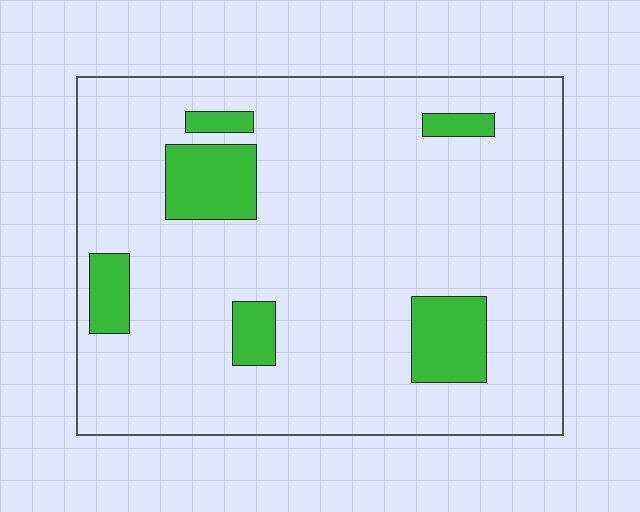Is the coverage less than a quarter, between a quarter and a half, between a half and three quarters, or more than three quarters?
Less than a quarter.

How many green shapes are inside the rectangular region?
6.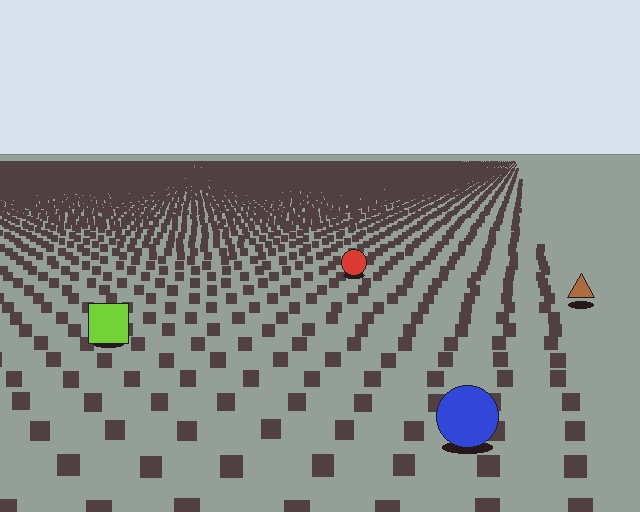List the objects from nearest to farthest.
From nearest to farthest: the blue circle, the lime square, the brown triangle, the red circle.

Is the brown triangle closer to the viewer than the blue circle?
No. The blue circle is closer — you can tell from the texture gradient: the ground texture is coarser near it.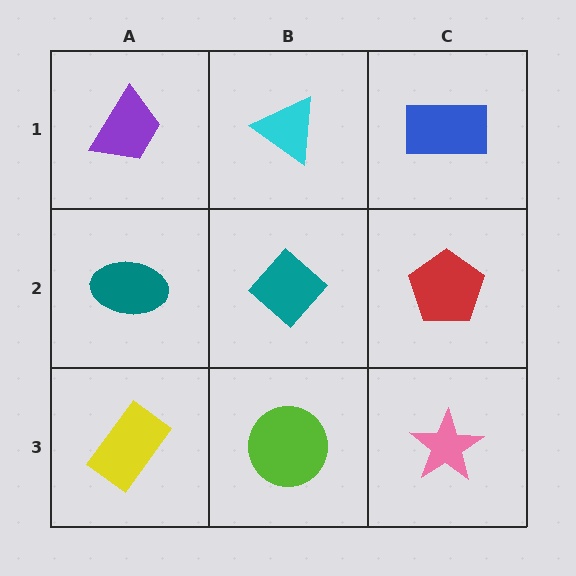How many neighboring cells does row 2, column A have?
3.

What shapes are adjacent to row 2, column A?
A purple trapezoid (row 1, column A), a yellow rectangle (row 3, column A), a teal diamond (row 2, column B).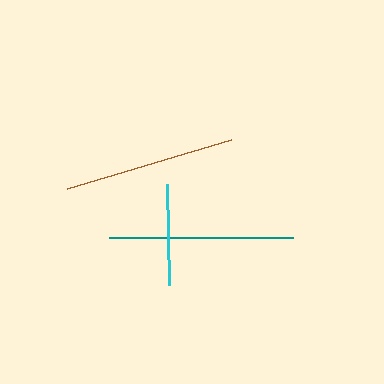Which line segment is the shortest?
The cyan line is the shortest at approximately 101 pixels.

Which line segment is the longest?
The teal line is the longest at approximately 184 pixels.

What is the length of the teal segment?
The teal segment is approximately 184 pixels long.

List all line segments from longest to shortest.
From longest to shortest: teal, brown, cyan.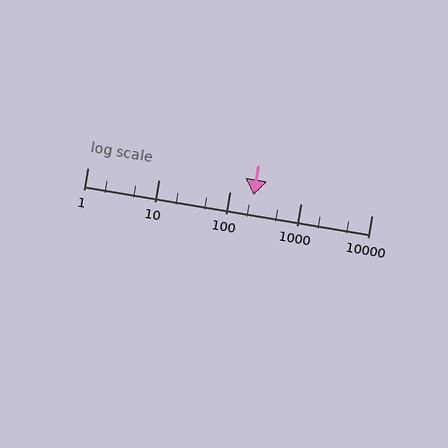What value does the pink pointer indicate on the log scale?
The pointer indicates approximately 220.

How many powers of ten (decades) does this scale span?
The scale spans 4 decades, from 1 to 10000.